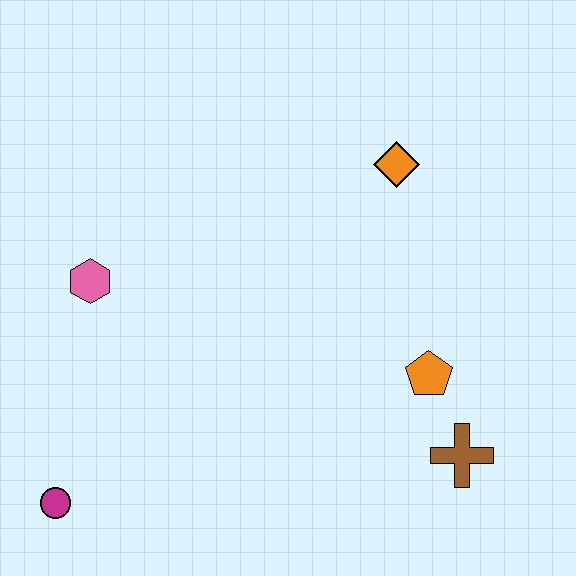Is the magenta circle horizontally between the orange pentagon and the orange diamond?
No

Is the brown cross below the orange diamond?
Yes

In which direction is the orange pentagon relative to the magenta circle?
The orange pentagon is to the right of the magenta circle.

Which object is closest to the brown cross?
The orange pentagon is closest to the brown cross.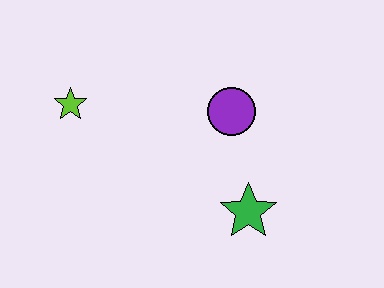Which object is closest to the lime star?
The purple circle is closest to the lime star.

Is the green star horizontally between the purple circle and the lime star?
No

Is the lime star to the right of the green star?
No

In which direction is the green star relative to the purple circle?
The green star is below the purple circle.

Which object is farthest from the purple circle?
The lime star is farthest from the purple circle.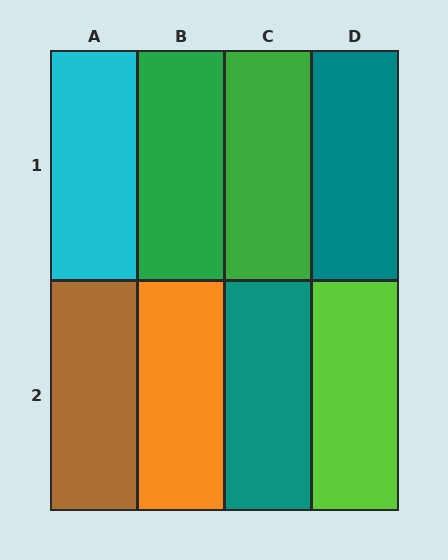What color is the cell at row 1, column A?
Cyan.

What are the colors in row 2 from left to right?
Brown, orange, teal, lime.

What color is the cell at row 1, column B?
Green.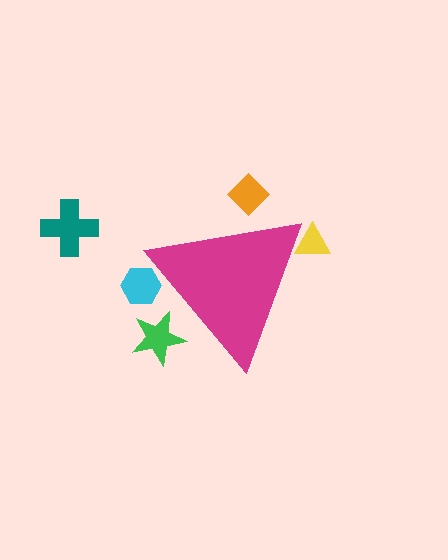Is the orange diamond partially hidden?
Yes, the orange diamond is partially hidden behind the magenta triangle.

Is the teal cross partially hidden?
No, the teal cross is fully visible.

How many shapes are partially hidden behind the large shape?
4 shapes are partially hidden.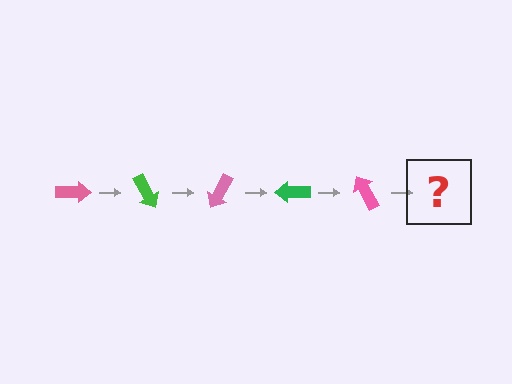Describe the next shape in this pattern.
It should be a green arrow, rotated 300 degrees from the start.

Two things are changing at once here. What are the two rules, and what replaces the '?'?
The two rules are that it rotates 60 degrees each step and the color cycles through pink and green. The '?' should be a green arrow, rotated 300 degrees from the start.